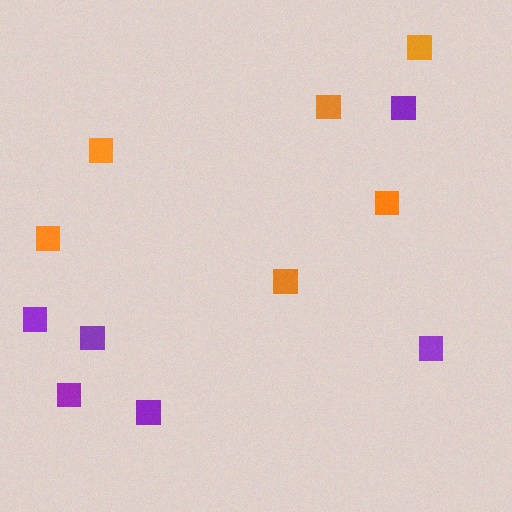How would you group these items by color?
There are 2 groups: one group of purple squares (6) and one group of orange squares (6).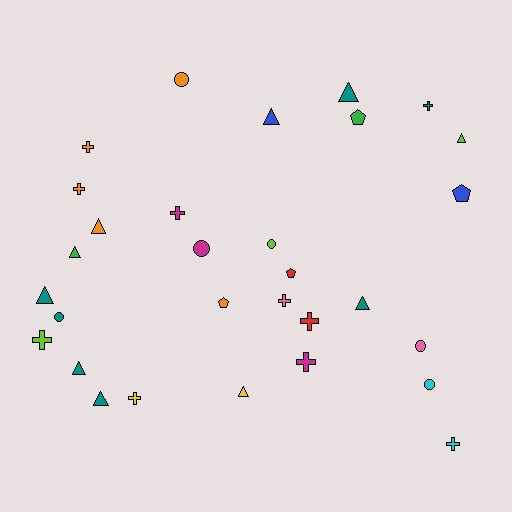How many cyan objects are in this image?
There are 2 cyan objects.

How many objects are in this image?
There are 30 objects.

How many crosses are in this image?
There are 10 crosses.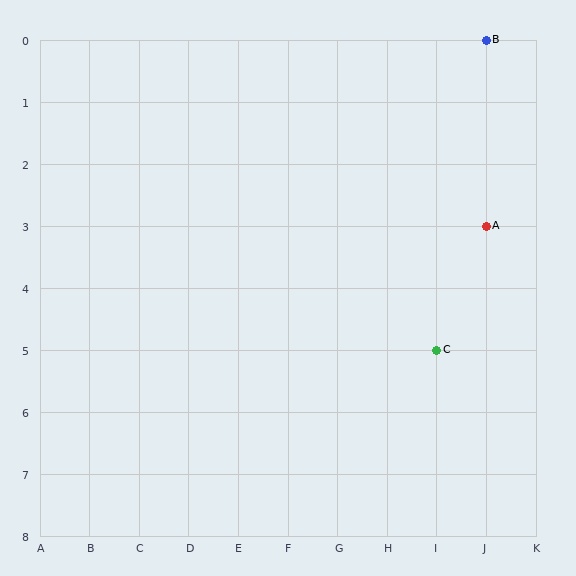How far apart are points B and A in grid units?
Points B and A are 3 rows apart.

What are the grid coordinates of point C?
Point C is at grid coordinates (I, 5).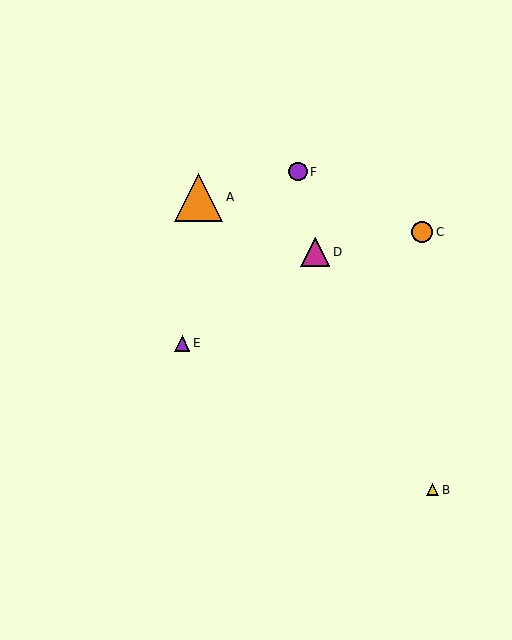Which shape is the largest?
The orange triangle (labeled A) is the largest.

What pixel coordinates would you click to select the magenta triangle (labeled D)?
Click at (315, 252) to select the magenta triangle D.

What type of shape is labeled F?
Shape F is a purple circle.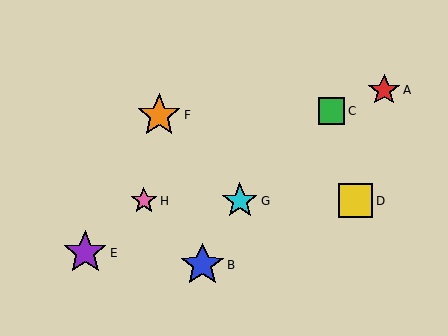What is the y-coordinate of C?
Object C is at y≈111.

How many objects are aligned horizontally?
3 objects (D, G, H) are aligned horizontally.